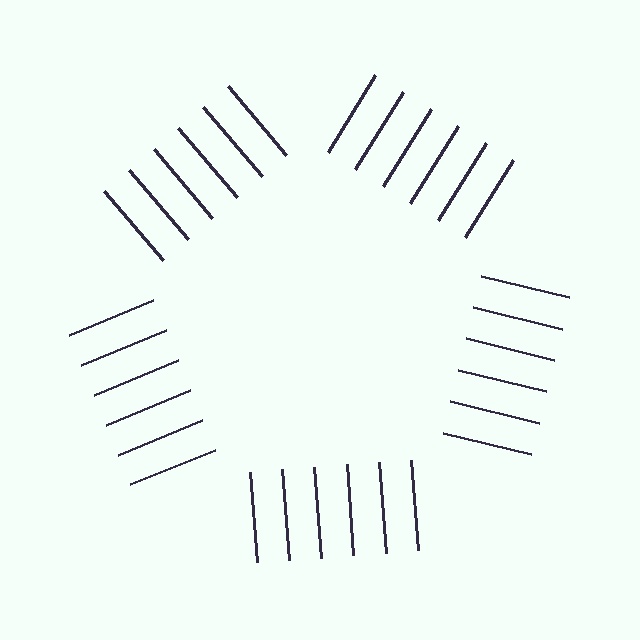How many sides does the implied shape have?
5 sides — the line-ends trace a pentagon.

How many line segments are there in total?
30 — 6 along each of the 5 edges.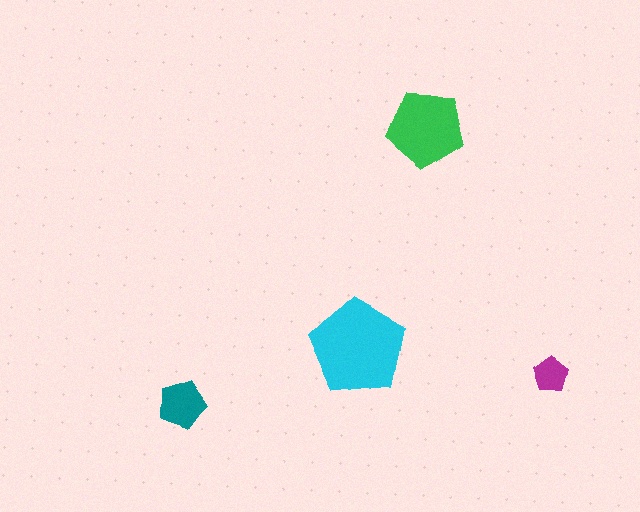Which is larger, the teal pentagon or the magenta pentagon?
The teal one.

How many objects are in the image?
There are 4 objects in the image.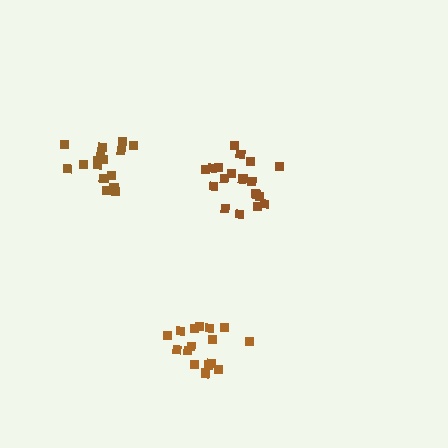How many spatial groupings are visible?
There are 3 spatial groupings.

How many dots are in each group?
Group 1: 17 dots, Group 2: 20 dots, Group 3: 18 dots (55 total).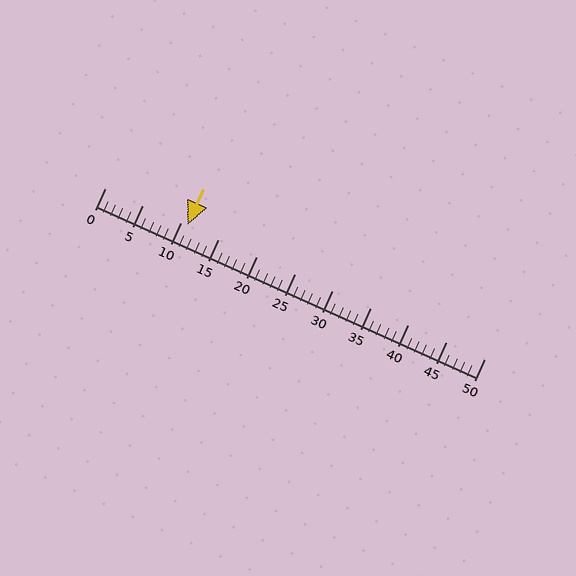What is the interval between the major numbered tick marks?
The major tick marks are spaced 5 units apart.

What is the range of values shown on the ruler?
The ruler shows values from 0 to 50.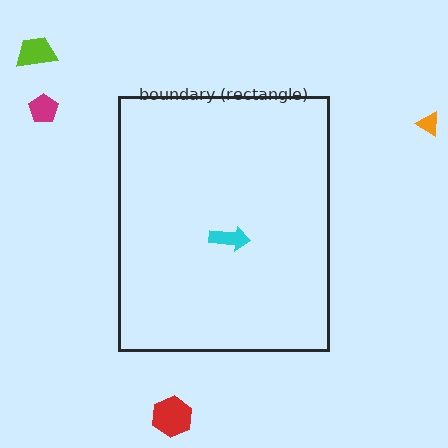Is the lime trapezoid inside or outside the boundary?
Outside.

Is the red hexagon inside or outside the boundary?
Outside.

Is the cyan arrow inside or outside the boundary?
Inside.